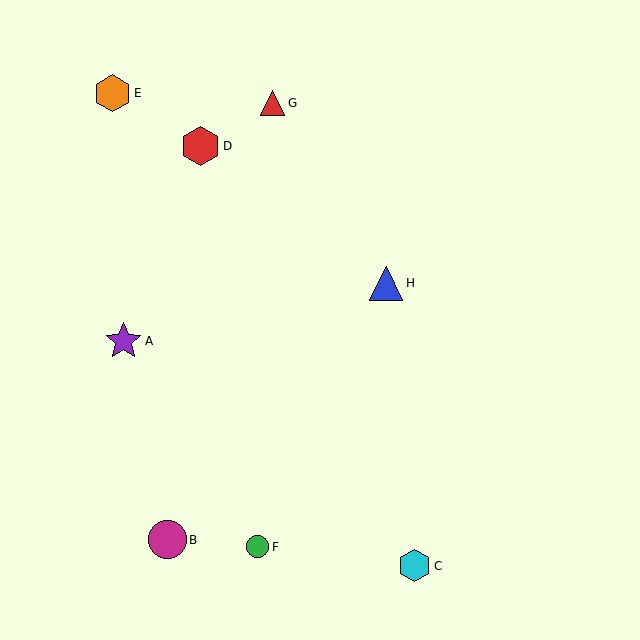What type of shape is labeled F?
Shape F is a green circle.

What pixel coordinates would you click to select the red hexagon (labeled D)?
Click at (201, 146) to select the red hexagon D.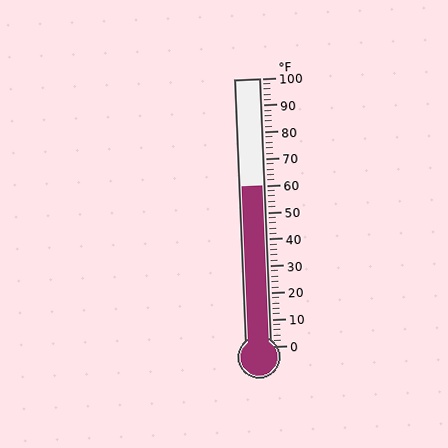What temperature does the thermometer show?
The thermometer shows approximately 60°F.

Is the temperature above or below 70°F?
The temperature is below 70°F.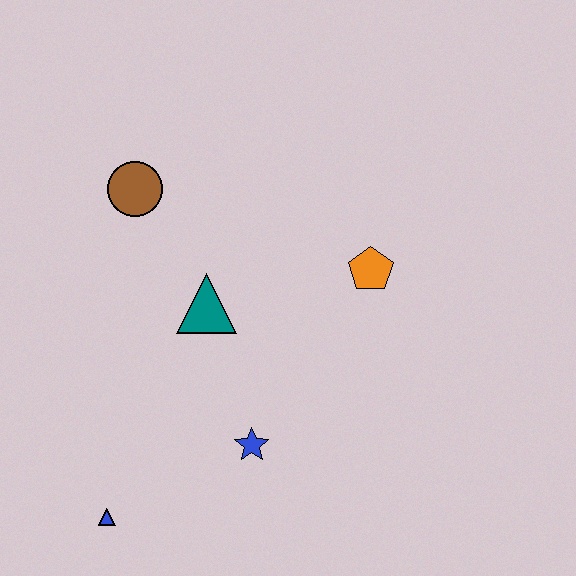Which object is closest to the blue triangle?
The blue star is closest to the blue triangle.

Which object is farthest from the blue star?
The brown circle is farthest from the blue star.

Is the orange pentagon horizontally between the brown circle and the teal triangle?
No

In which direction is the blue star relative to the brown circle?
The blue star is below the brown circle.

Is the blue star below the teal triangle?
Yes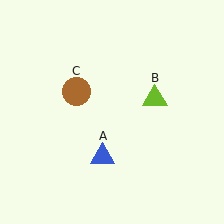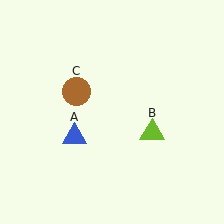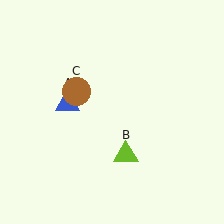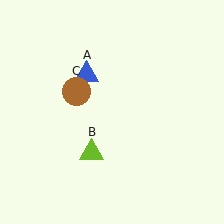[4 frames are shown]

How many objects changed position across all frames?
2 objects changed position: blue triangle (object A), lime triangle (object B).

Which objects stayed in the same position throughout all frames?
Brown circle (object C) remained stationary.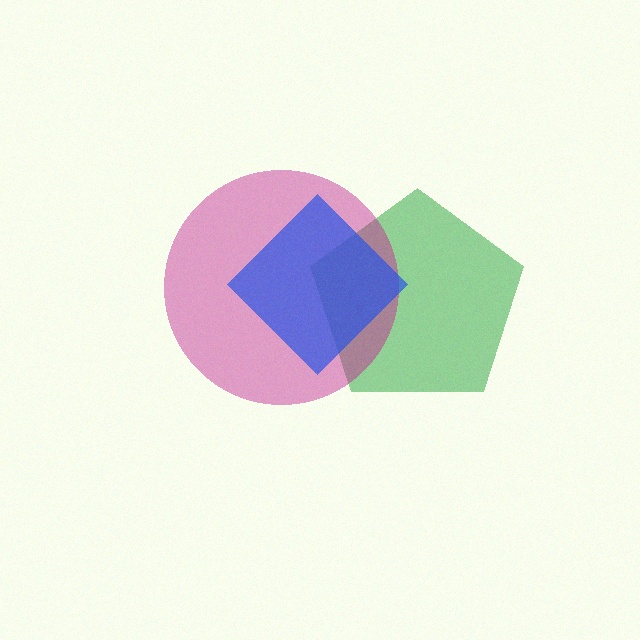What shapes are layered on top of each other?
The layered shapes are: a green pentagon, a magenta circle, a blue diamond.